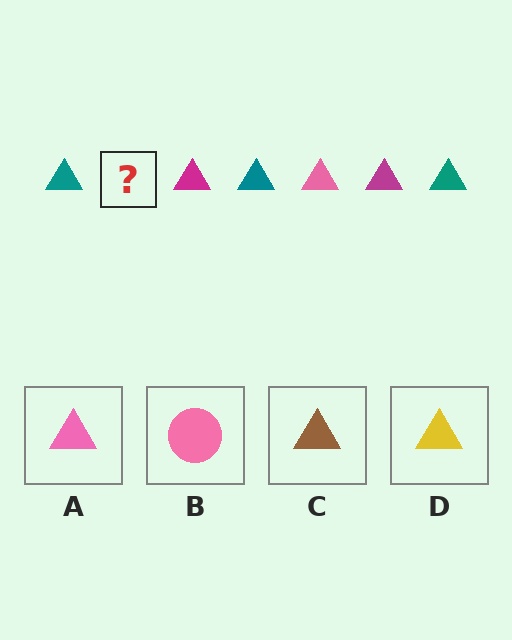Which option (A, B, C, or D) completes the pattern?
A.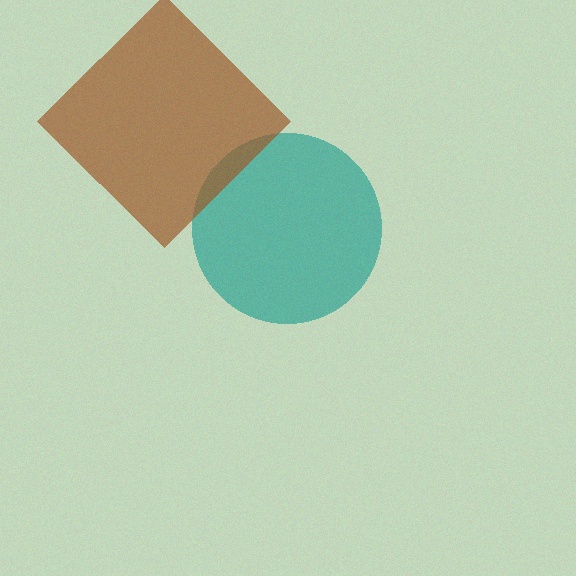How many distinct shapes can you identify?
There are 2 distinct shapes: a teal circle, a brown diamond.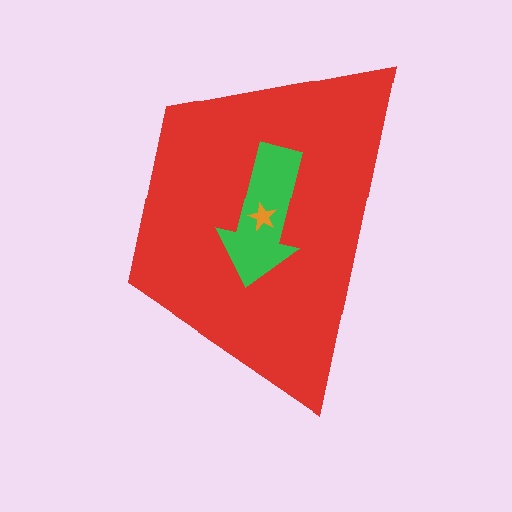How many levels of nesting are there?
3.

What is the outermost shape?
The red trapezoid.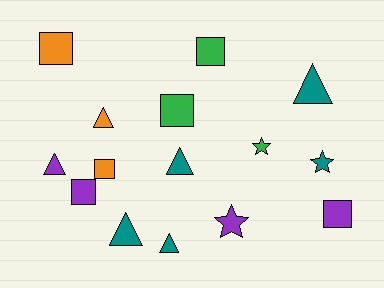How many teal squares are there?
There are no teal squares.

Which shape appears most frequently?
Triangle, with 6 objects.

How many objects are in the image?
There are 15 objects.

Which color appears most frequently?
Teal, with 5 objects.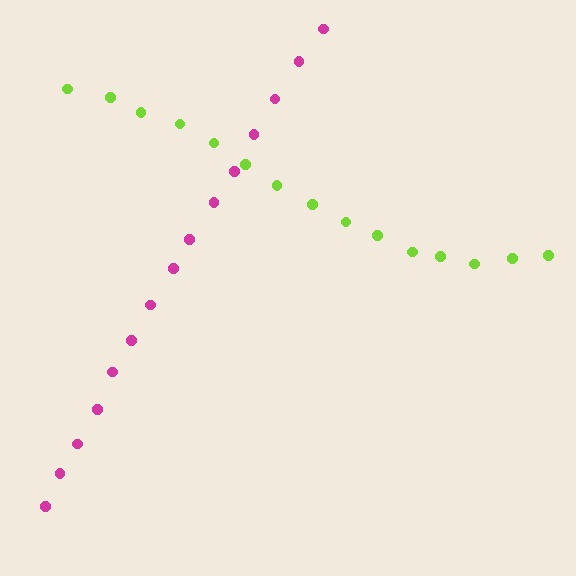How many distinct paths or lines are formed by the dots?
There are 2 distinct paths.